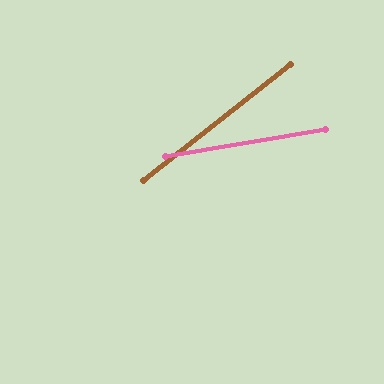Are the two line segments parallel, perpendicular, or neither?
Neither parallel nor perpendicular — they differ by about 29°.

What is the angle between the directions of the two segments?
Approximately 29 degrees.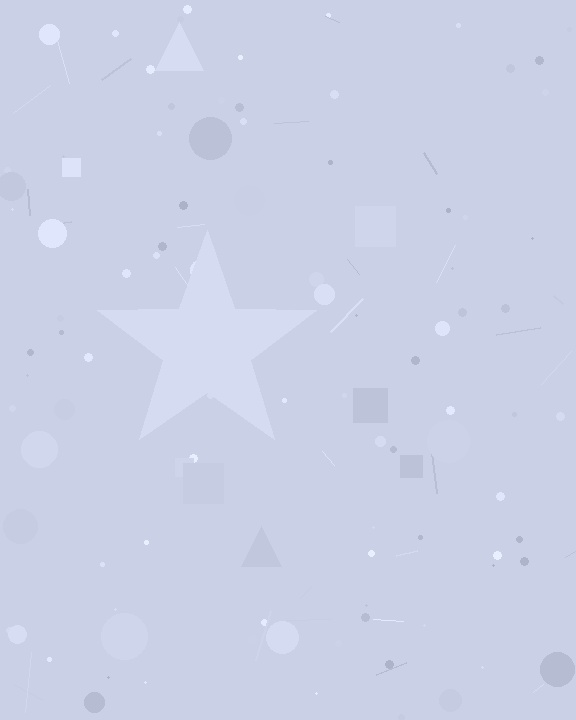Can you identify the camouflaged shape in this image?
The camouflaged shape is a star.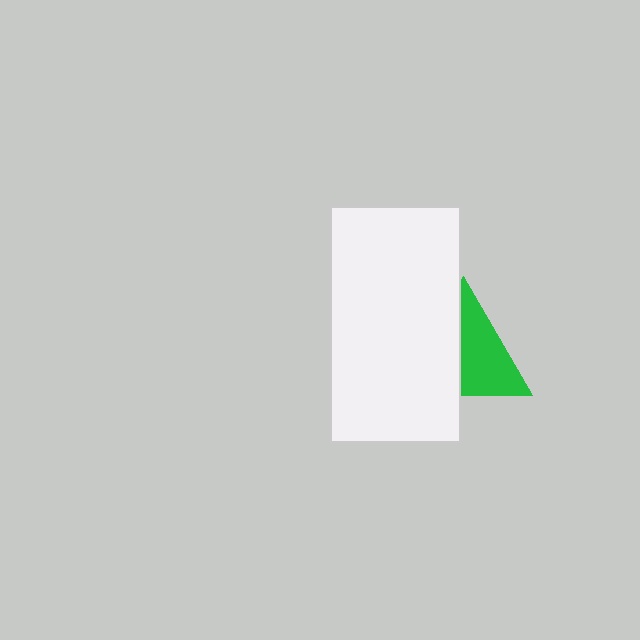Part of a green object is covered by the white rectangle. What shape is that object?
It is a triangle.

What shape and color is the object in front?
The object in front is a white rectangle.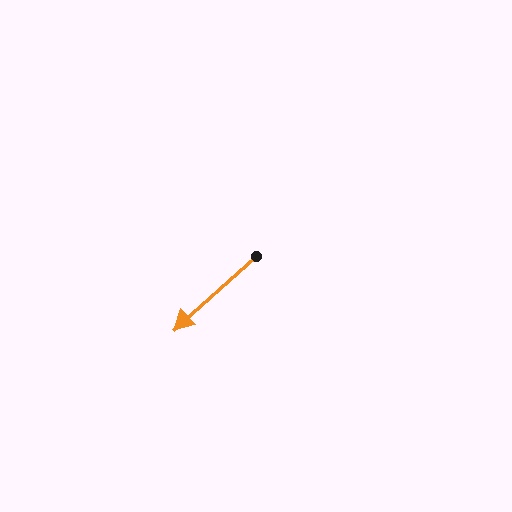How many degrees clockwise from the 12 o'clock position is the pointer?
Approximately 228 degrees.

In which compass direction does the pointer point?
Southwest.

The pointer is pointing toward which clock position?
Roughly 8 o'clock.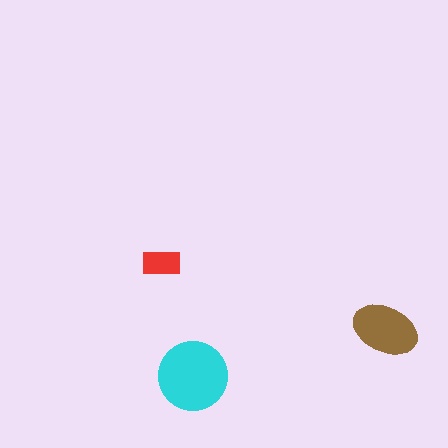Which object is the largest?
The cyan circle.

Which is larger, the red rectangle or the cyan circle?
The cyan circle.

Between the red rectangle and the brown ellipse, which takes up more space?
The brown ellipse.